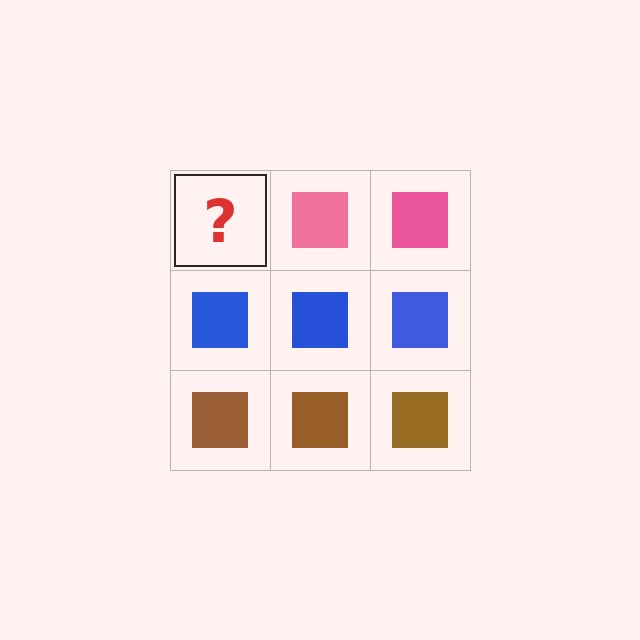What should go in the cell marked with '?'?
The missing cell should contain a pink square.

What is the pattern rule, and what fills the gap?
The rule is that each row has a consistent color. The gap should be filled with a pink square.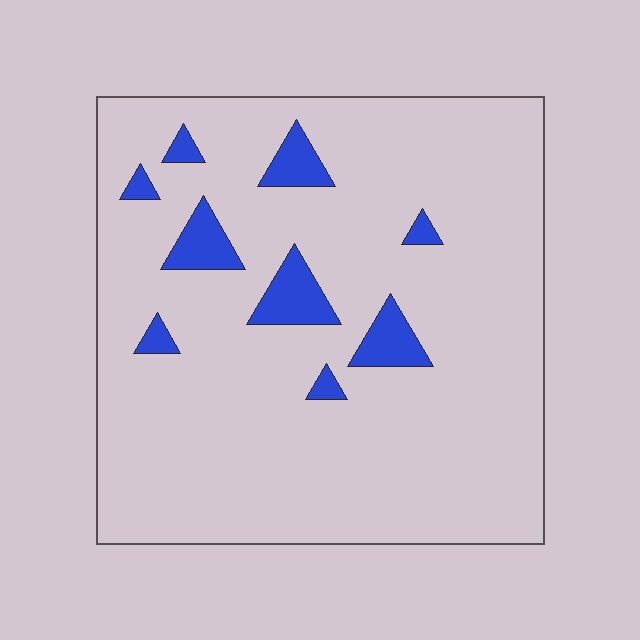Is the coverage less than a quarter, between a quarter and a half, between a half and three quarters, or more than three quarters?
Less than a quarter.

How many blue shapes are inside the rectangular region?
9.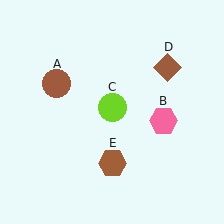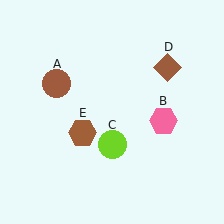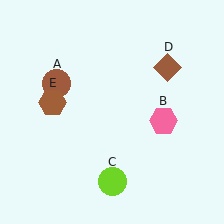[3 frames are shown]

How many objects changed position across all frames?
2 objects changed position: lime circle (object C), brown hexagon (object E).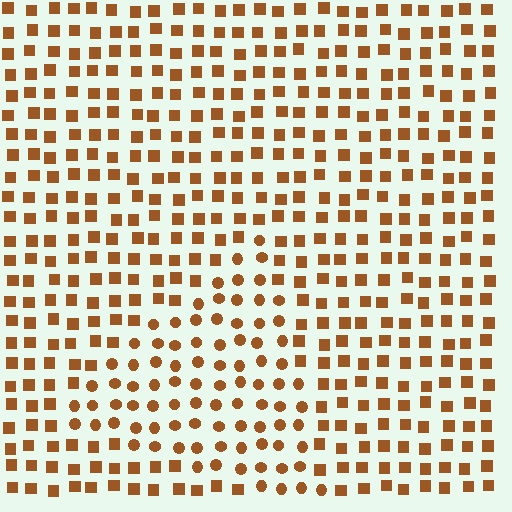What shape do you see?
I see a triangle.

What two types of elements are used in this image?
The image uses circles inside the triangle region and squares outside it.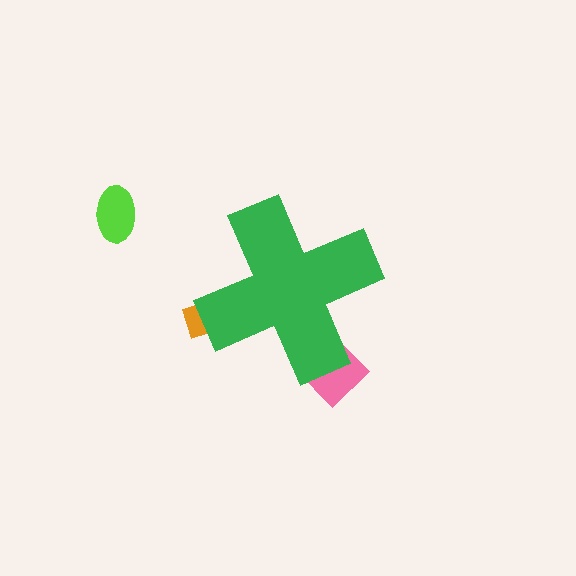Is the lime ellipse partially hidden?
No, the lime ellipse is fully visible.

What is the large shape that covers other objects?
A green cross.